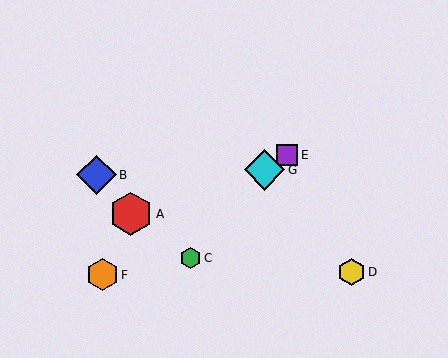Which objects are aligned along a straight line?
Objects E, F, G are aligned along a straight line.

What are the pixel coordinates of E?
Object E is at (287, 155).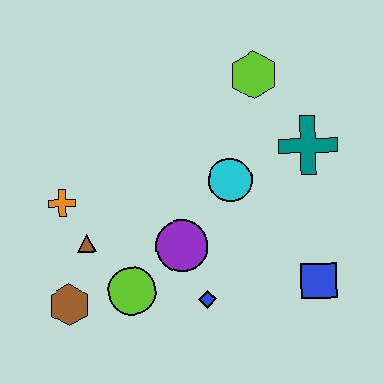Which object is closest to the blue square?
The blue diamond is closest to the blue square.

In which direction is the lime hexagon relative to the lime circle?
The lime hexagon is above the lime circle.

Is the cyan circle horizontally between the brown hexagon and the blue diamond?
No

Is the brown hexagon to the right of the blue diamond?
No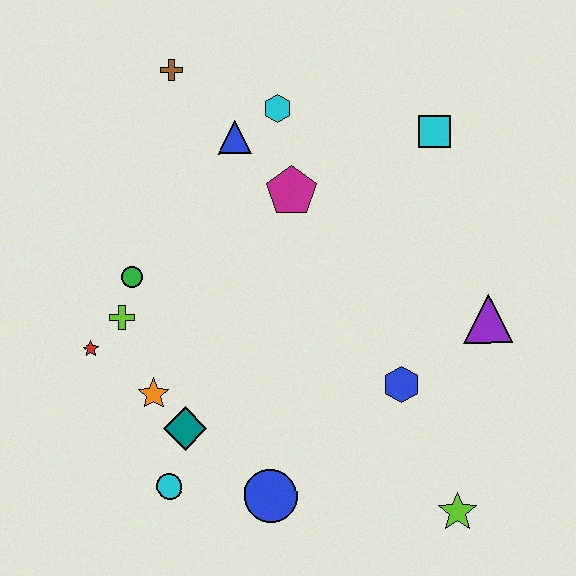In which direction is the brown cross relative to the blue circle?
The brown cross is above the blue circle.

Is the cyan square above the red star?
Yes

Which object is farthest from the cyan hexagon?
The lime star is farthest from the cyan hexagon.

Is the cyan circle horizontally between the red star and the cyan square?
Yes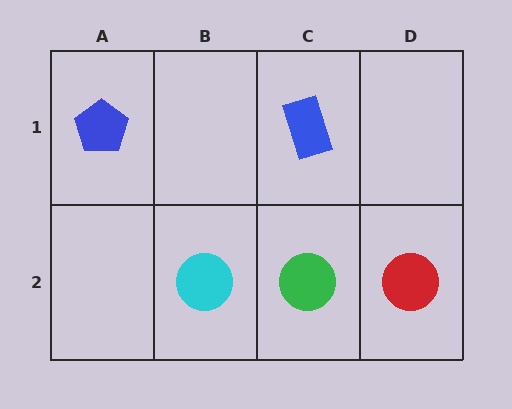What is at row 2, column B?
A cyan circle.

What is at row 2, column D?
A red circle.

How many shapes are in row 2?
3 shapes.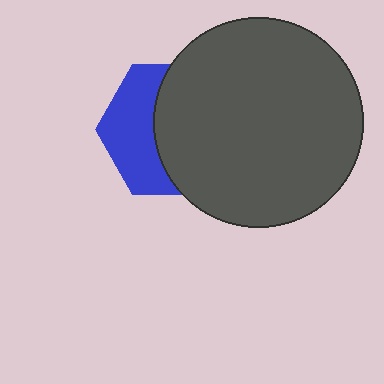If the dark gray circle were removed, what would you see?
You would see the complete blue hexagon.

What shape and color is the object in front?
The object in front is a dark gray circle.